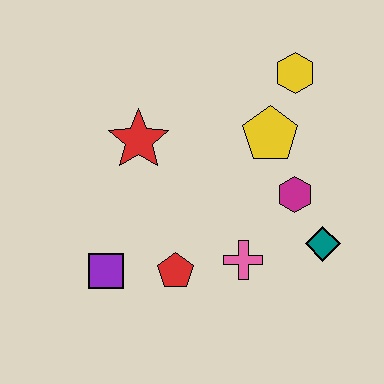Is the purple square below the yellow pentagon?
Yes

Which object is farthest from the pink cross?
The yellow hexagon is farthest from the pink cross.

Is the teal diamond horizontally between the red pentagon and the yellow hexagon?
No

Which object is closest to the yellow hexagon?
The yellow pentagon is closest to the yellow hexagon.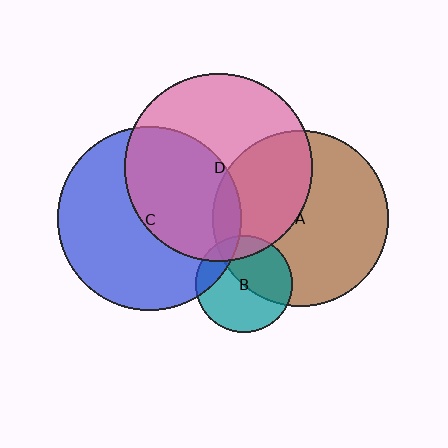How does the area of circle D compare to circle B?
Approximately 3.8 times.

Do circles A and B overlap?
Yes.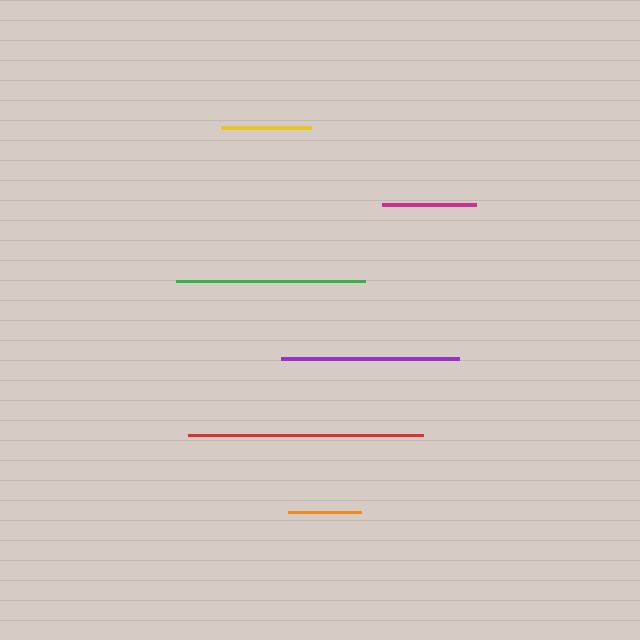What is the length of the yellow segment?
The yellow segment is approximately 90 pixels long.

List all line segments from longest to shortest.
From longest to shortest: red, green, purple, magenta, yellow, orange.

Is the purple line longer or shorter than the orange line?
The purple line is longer than the orange line.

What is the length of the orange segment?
The orange segment is approximately 72 pixels long.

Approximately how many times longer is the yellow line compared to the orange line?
The yellow line is approximately 1.2 times the length of the orange line.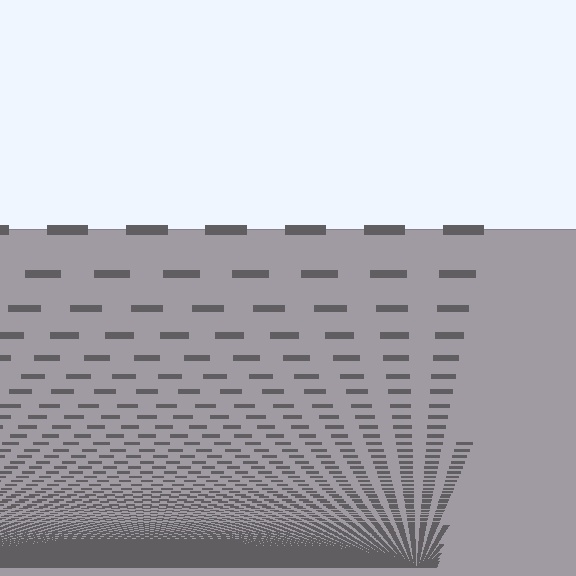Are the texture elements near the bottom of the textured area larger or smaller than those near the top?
Smaller. The gradient is inverted — elements near the bottom are smaller and denser.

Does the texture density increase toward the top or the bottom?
Density increases toward the bottom.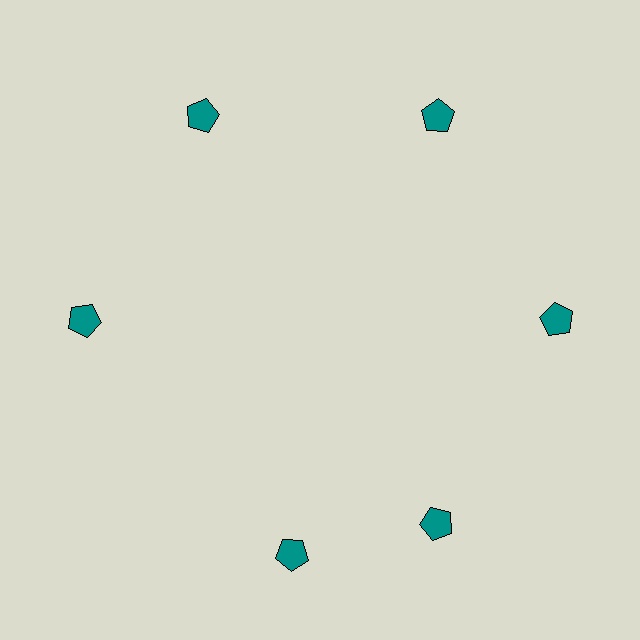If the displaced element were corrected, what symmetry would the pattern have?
It would have 6-fold rotational symmetry — the pattern would map onto itself every 60 degrees.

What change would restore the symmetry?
The symmetry would be restored by rotating it back into even spacing with its neighbors so that all 6 pentagons sit at equal angles and equal distance from the center.